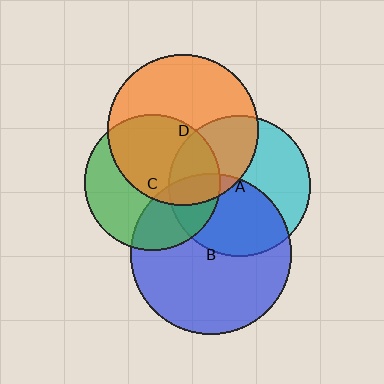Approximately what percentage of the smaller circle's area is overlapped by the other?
Approximately 55%.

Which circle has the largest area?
Circle B (blue).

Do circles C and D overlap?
Yes.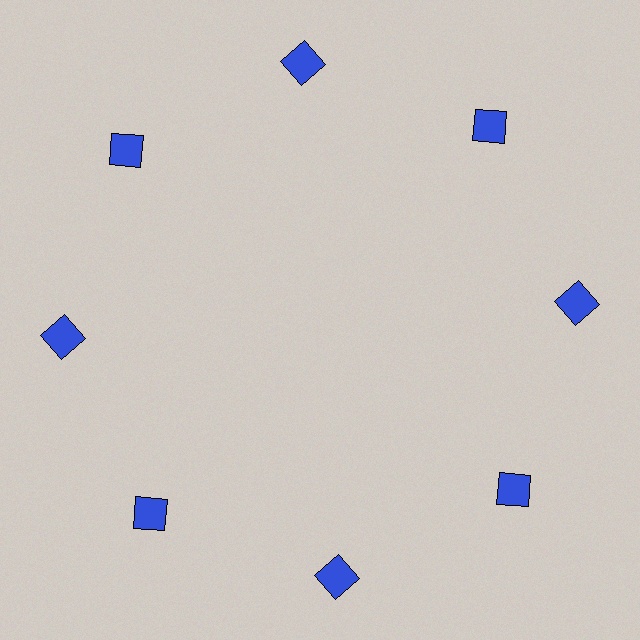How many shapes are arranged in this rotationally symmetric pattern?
There are 8 shapes, arranged in 8 groups of 1.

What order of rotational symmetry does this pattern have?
This pattern has 8-fold rotational symmetry.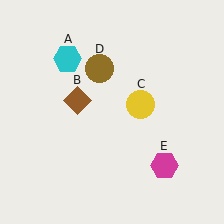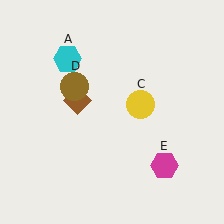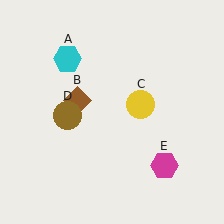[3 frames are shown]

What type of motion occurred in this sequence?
The brown circle (object D) rotated counterclockwise around the center of the scene.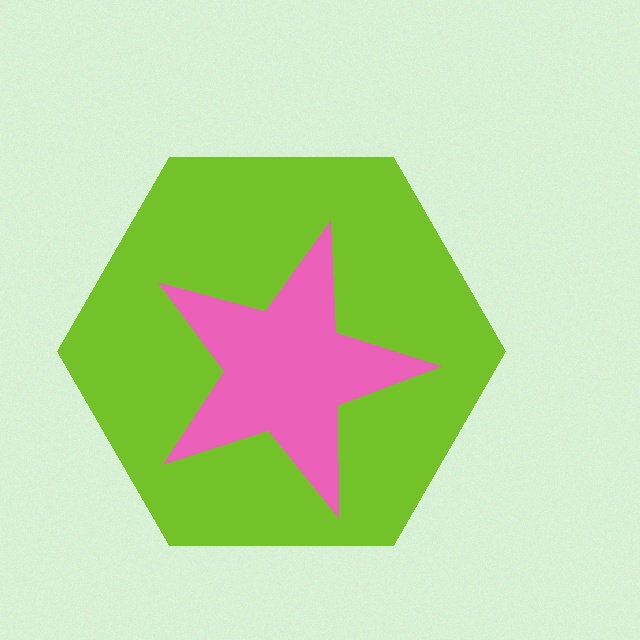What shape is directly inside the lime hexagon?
The pink star.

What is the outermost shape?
The lime hexagon.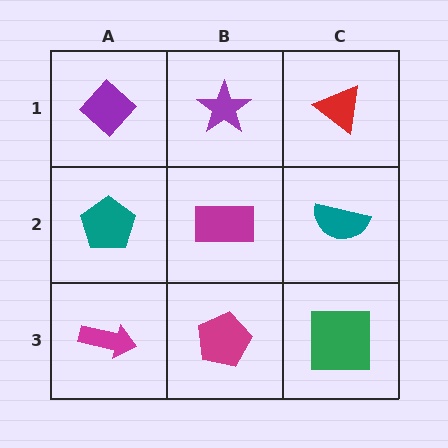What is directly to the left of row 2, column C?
A magenta rectangle.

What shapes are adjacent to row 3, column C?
A teal semicircle (row 2, column C), a magenta pentagon (row 3, column B).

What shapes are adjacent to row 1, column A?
A teal pentagon (row 2, column A), a purple star (row 1, column B).